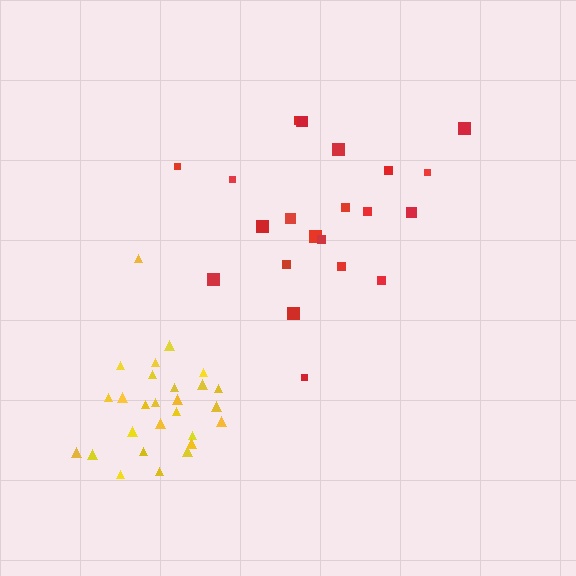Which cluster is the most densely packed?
Yellow.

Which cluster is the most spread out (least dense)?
Red.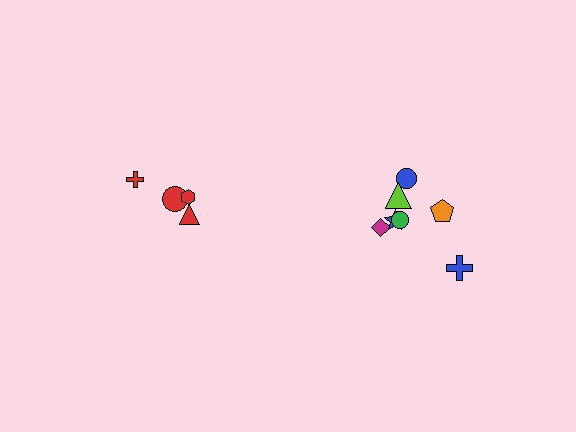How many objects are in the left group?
There are 4 objects.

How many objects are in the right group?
There are 7 objects.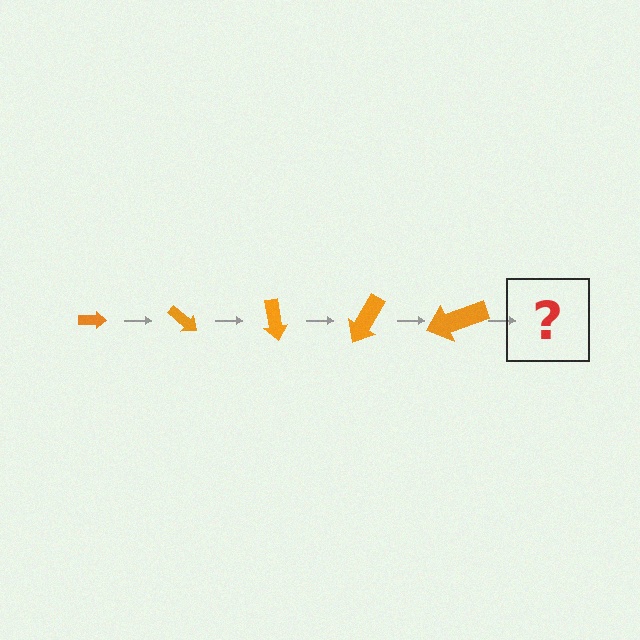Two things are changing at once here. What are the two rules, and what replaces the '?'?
The two rules are that the arrow grows larger each step and it rotates 40 degrees each step. The '?' should be an arrow, larger than the previous one and rotated 200 degrees from the start.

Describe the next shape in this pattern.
It should be an arrow, larger than the previous one and rotated 200 degrees from the start.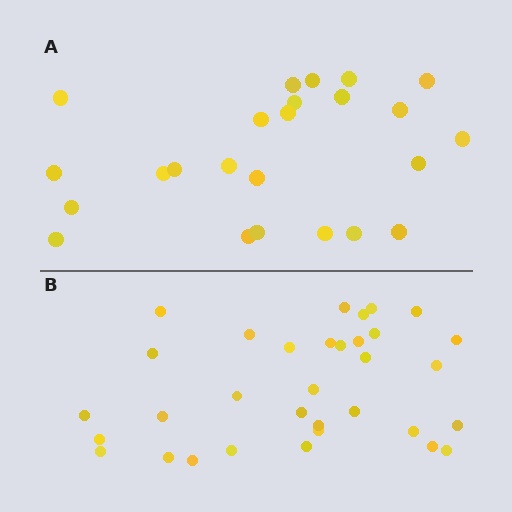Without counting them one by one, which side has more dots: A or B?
Region B (the bottom region) has more dots.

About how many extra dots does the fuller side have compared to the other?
Region B has roughly 8 or so more dots than region A.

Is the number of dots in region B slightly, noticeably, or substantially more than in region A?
Region B has noticeably more, but not dramatically so. The ratio is roughly 1.4 to 1.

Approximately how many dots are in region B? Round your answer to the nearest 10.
About 30 dots. (The exact count is 33, which rounds to 30.)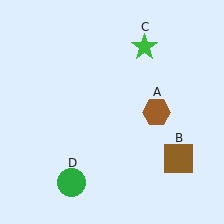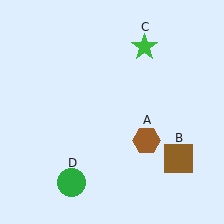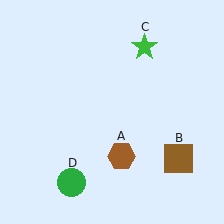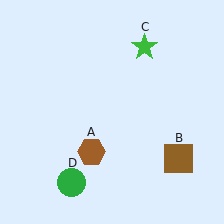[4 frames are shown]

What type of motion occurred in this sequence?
The brown hexagon (object A) rotated clockwise around the center of the scene.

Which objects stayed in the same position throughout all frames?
Brown square (object B) and green star (object C) and green circle (object D) remained stationary.